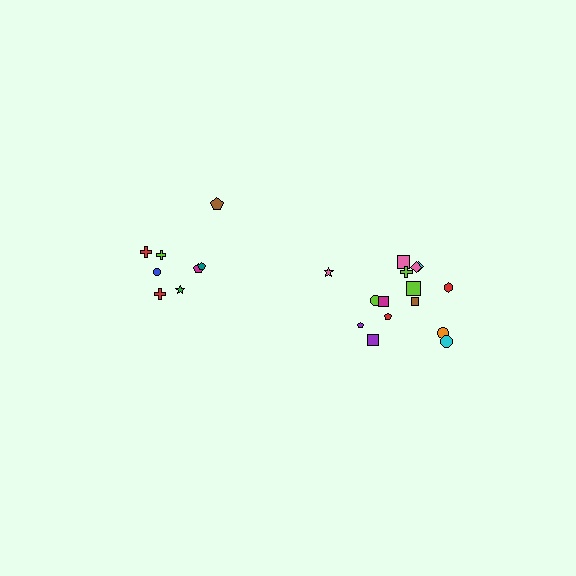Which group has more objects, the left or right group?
The right group.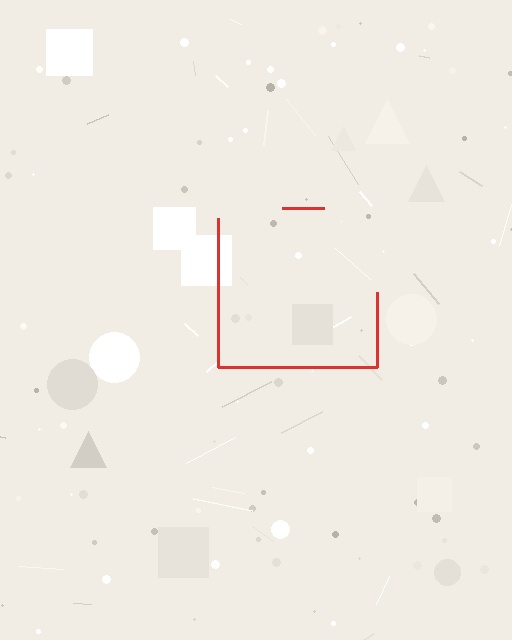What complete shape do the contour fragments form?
The contour fragments form a square.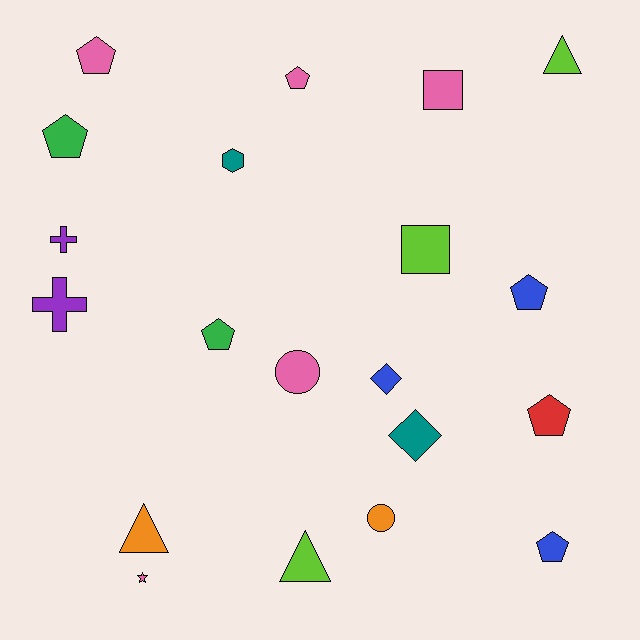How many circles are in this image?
There are 2 circles.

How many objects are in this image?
There are 20 objects.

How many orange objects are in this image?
There are 2 orange objects.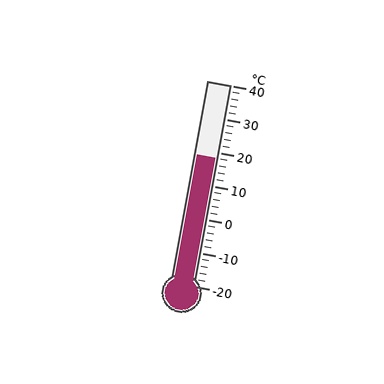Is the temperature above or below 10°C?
The temperature is above 10°C.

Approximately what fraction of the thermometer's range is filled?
The thermometer is filled to approximately 65% of its range.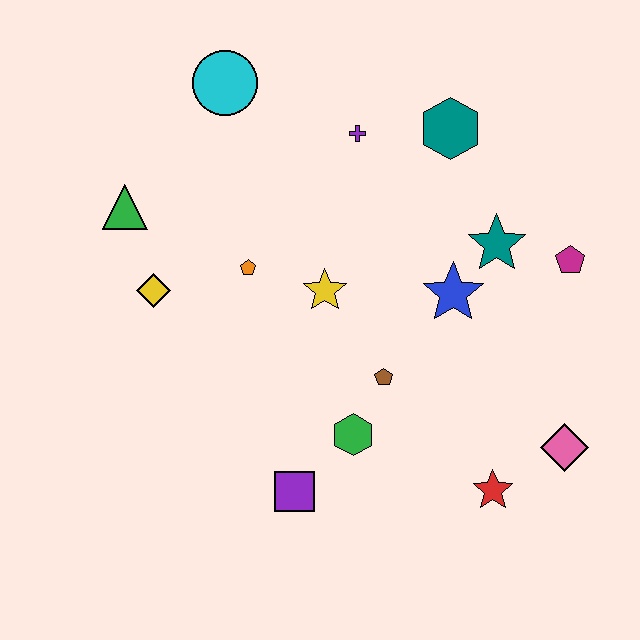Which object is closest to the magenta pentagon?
The teal star is closest to the magenta pentagon.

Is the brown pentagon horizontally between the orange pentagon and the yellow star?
No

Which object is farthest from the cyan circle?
The pink diamond is farthest from the cyan circle.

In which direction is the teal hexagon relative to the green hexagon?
The teal hexagon is above the green hexagon.